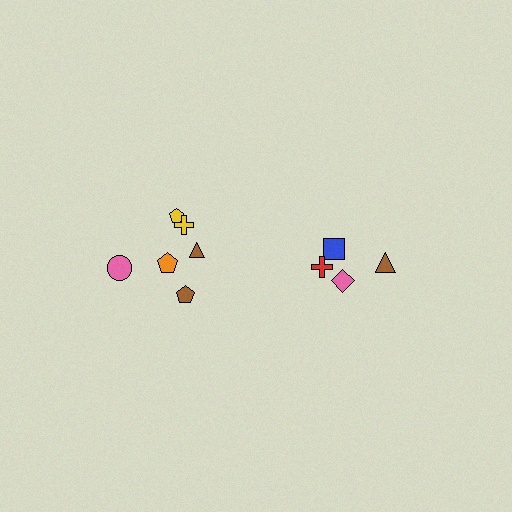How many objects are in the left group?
There are 6 objects.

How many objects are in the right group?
There are 4 objects.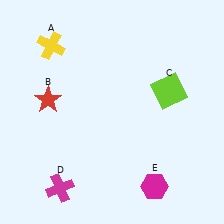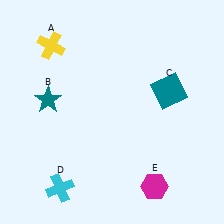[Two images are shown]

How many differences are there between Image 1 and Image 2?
There are 3 differences between the two images.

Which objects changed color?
B changed from red to teal. C changed from lime to teal. D changed from magenta to cyan.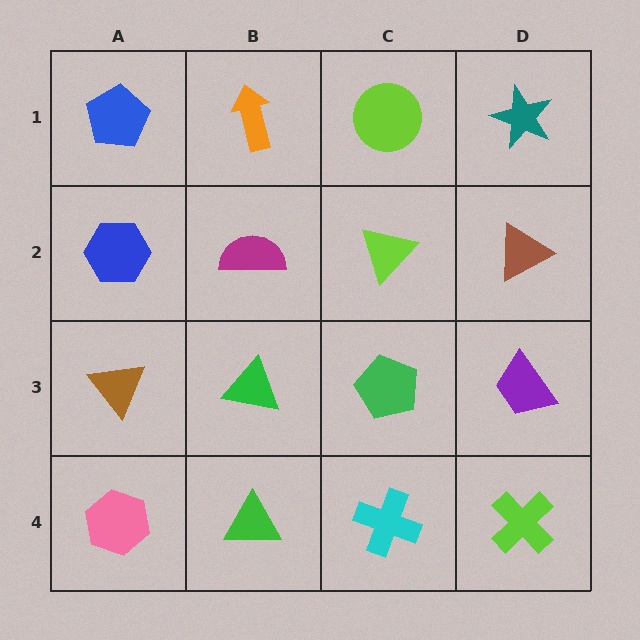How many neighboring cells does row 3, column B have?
4.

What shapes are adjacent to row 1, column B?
A magenta semicircle (row 2, column B), a blue pentagon (row 1, column A), a lime circle (row 1, column C).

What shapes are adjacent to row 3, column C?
A lime triangle (row 2, column C), a cyan cross (row 4, column C), a green triangle (row 3, column B), a purple trapezoid (row 3, column D).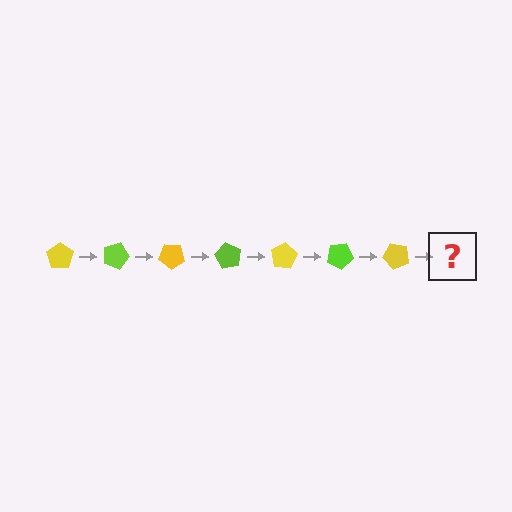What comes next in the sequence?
The next element should be a lime pentagon, rotated 140 degrees from the start.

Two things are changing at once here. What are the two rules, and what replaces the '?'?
The two rules are that it rotates 20 degrees each step and the color cycles through yellow and lime. The '?' should be a lime pentagon, rotated 140 degrees from the start.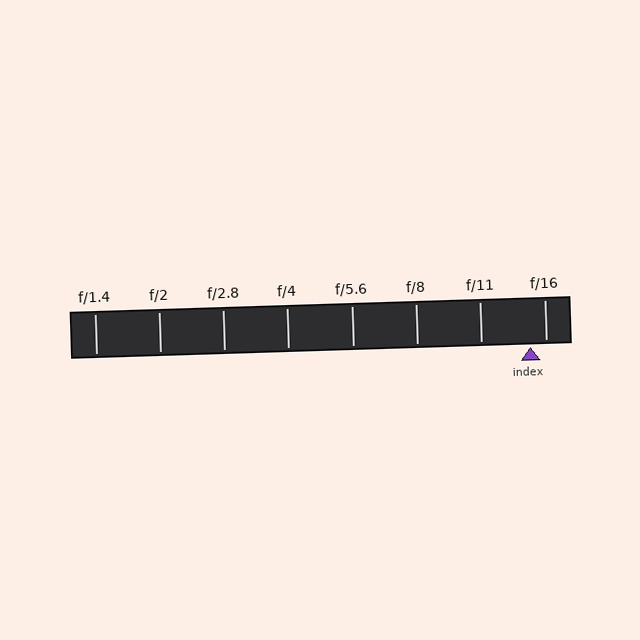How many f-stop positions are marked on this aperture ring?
There are 8 f-stop positions marked.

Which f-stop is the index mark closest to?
The index mark is closest to f/16.